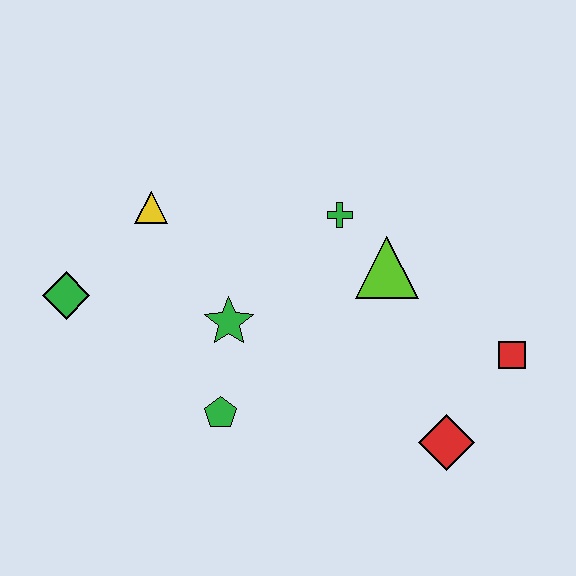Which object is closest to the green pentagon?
The green star is closest to the green pentagon.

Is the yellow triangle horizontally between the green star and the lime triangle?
No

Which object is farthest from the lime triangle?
The green diamond is farthest from the lime triangle.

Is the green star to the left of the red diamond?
Yes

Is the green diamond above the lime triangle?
No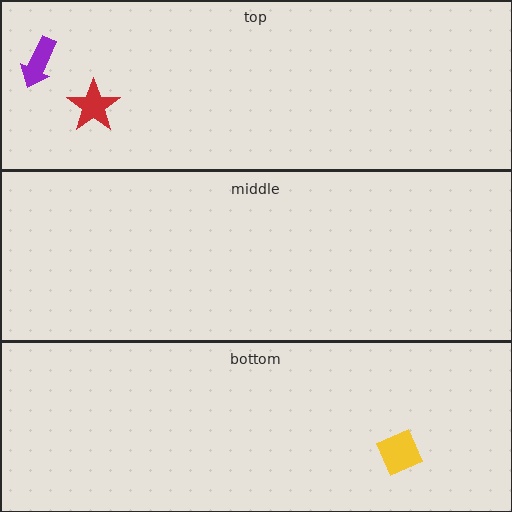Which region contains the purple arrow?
The top region.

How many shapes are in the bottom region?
1.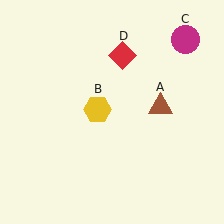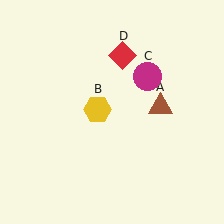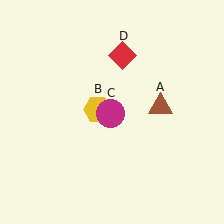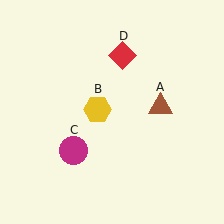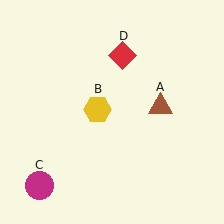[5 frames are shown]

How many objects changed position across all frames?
1 object changed position: magenta circle (object C).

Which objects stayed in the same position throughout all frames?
Brown triangle (object A) and yellow hexagon (object B) and red diamond (object D) remained stationary.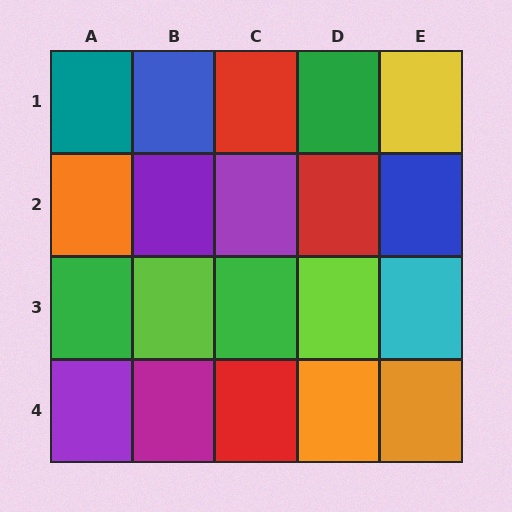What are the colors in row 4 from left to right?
Purple, magenta, red, orange, orange.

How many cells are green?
3 cells are green.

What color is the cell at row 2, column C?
Purple.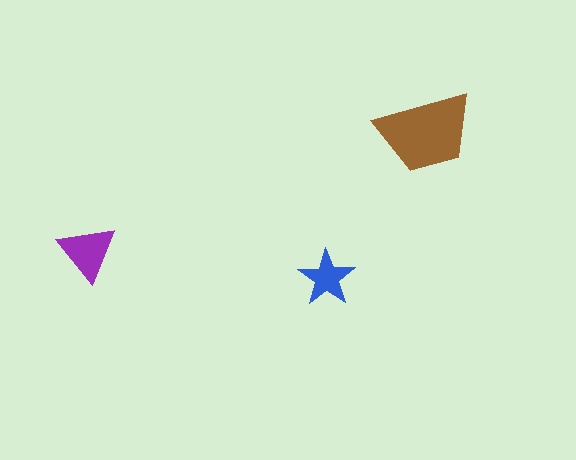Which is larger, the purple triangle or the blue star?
The purple triangle.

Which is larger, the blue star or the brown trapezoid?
The brown trapezoid.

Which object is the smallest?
The blue star.